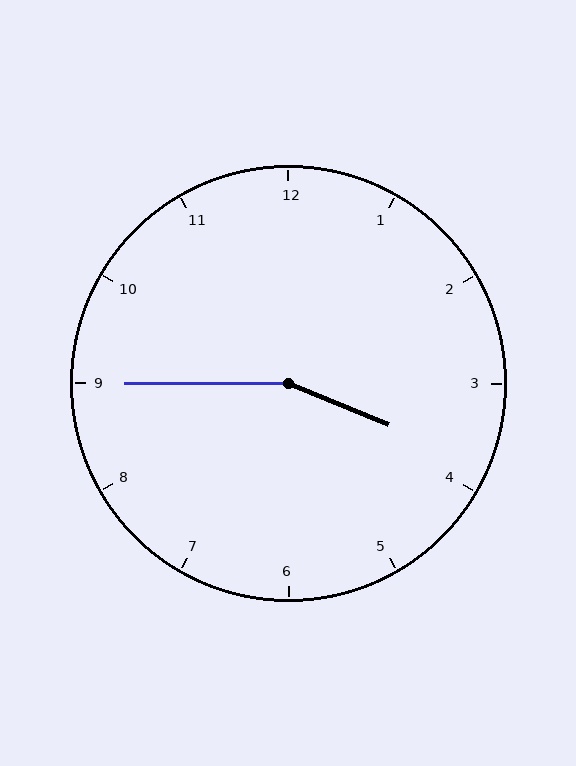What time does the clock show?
3:45.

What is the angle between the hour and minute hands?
Approximately 158 degrees.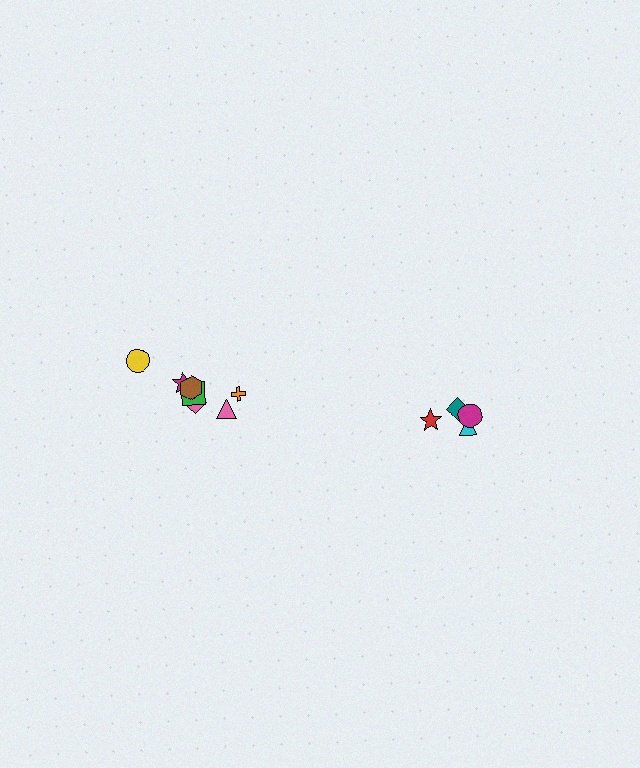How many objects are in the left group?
There are 7 objects.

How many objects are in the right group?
There are 4 objects.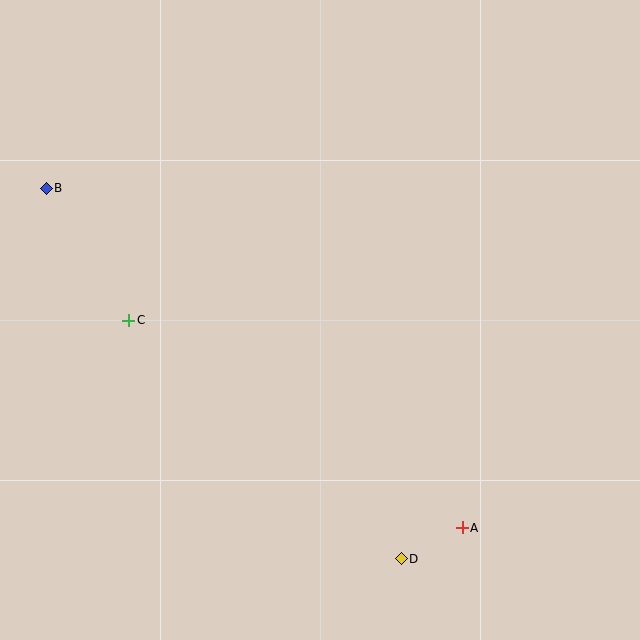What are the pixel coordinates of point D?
Point D is at (401, 559).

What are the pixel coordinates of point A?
Point A is at (462, 528).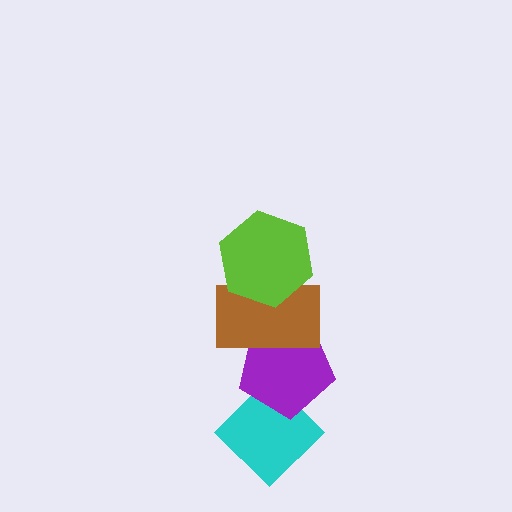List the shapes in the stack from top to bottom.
From top to bottom: the lime hexagon, the brown rectangle, the purple pentagon, the cyan diamond.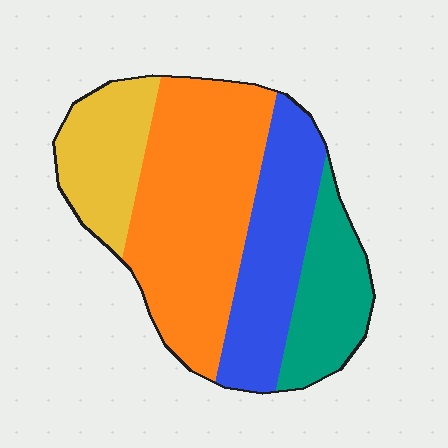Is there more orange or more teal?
Orange.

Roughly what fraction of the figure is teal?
Teal takes up about one sixth (1/6) of the figure.